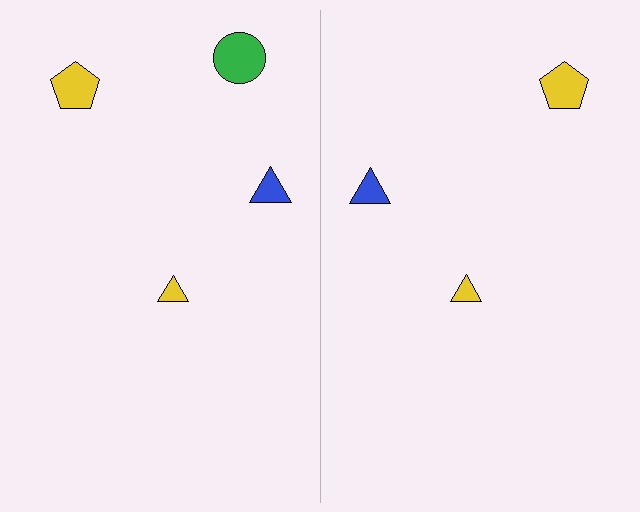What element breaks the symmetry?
A green circle is missing from the right side.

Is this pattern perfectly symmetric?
No, the pattern is not perfectly symmetric. A green circle is missing from the right side.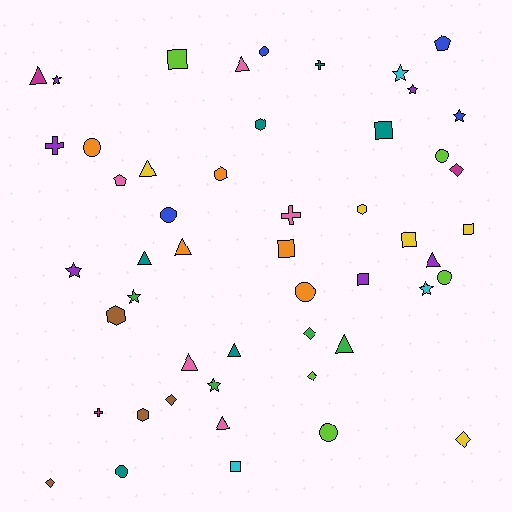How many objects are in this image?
There are 50 objects.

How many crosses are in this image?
There are 4 crosses.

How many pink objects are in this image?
There are 5 pink objects.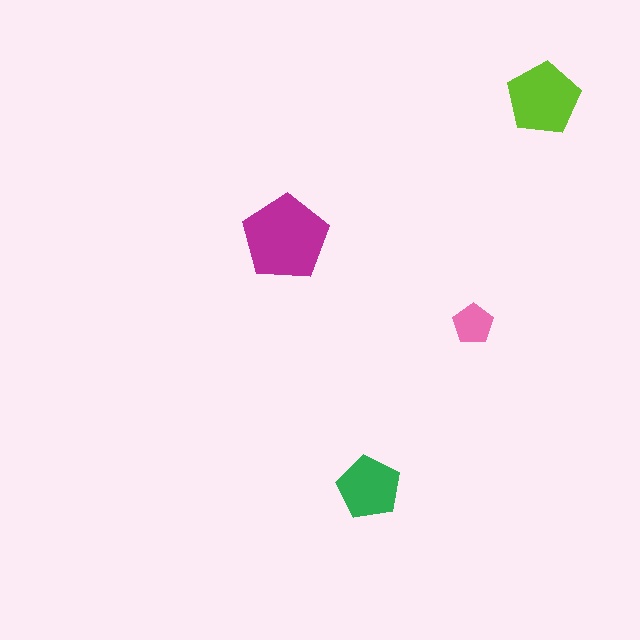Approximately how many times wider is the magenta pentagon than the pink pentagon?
About 2 times wider.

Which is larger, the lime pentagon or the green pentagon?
The lime one.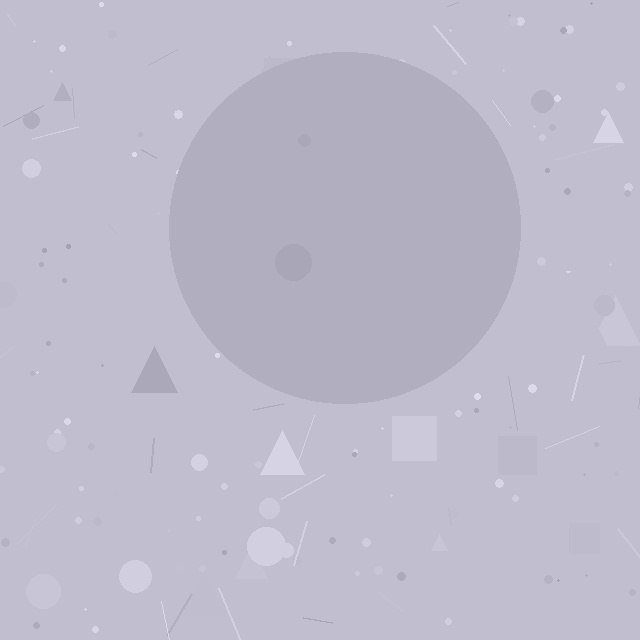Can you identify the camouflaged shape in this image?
The camouflaged shape is a circle.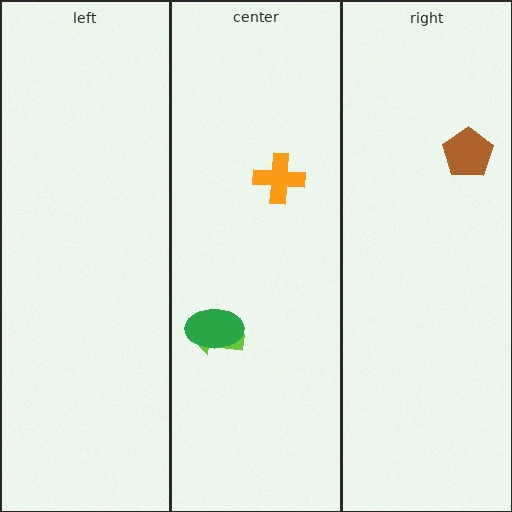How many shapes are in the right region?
1.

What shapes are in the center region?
The lime arrow, the green ellipse, the orange cross.